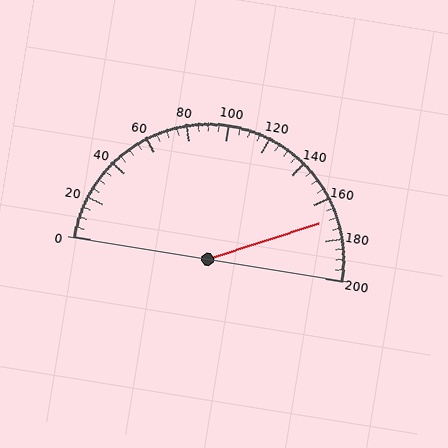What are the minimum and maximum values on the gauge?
The gauge ranges from 0 to 200.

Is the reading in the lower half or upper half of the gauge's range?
The reading is in the upper half of the range (0 to 200).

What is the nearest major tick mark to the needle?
The nearest major tick mark is 160.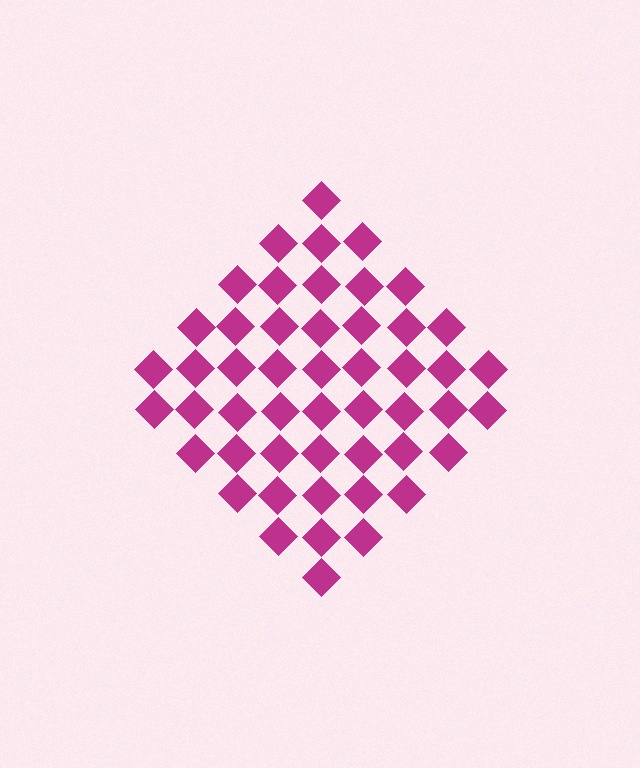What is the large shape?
The large shape is a diamond.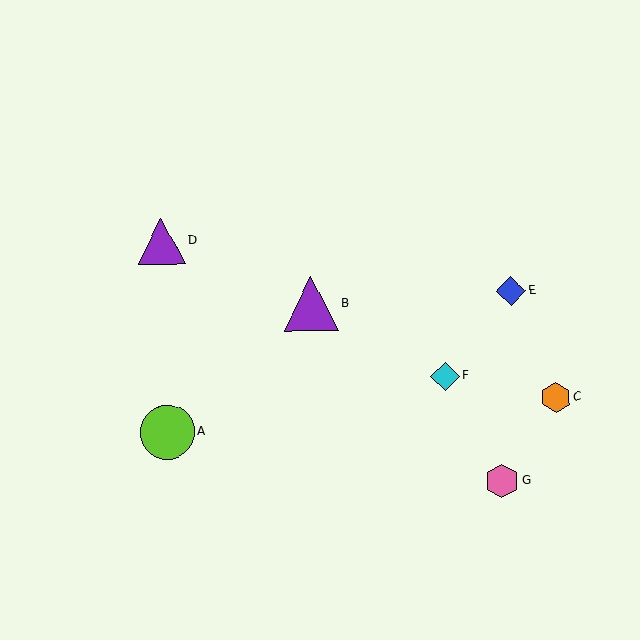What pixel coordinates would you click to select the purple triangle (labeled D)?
Click at (161, 241) to select the purple triangle D.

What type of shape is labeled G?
Shape G is a pink hexagon.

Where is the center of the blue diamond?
The center of the blue diamond is at (511, 291).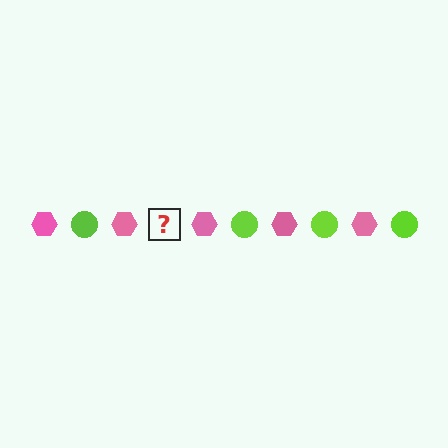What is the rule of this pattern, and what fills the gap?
The rule is that the pattern alternates between pink hexagon and lime circle. The gap should be filled with a lime circle.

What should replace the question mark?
The question mark should be replaced with a lime circle.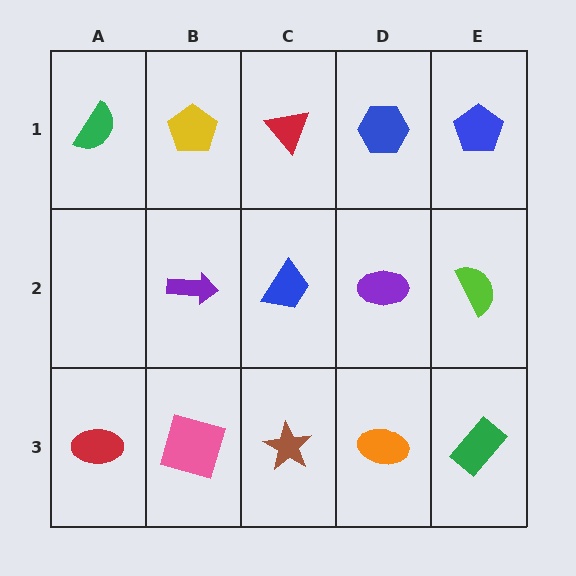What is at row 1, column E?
A blue pentagon.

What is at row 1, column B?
A yellow pentagon.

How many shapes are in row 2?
4 shapes.